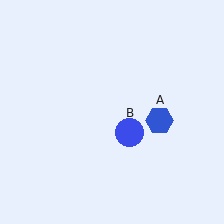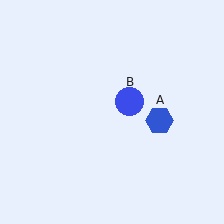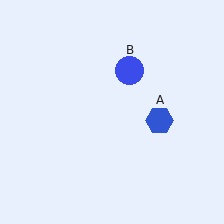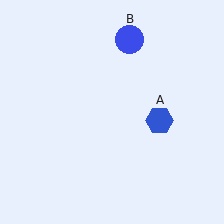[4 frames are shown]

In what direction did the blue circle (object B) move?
The blue circle (object B) moved up.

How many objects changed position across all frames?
1 object changed position: blue circle (object B).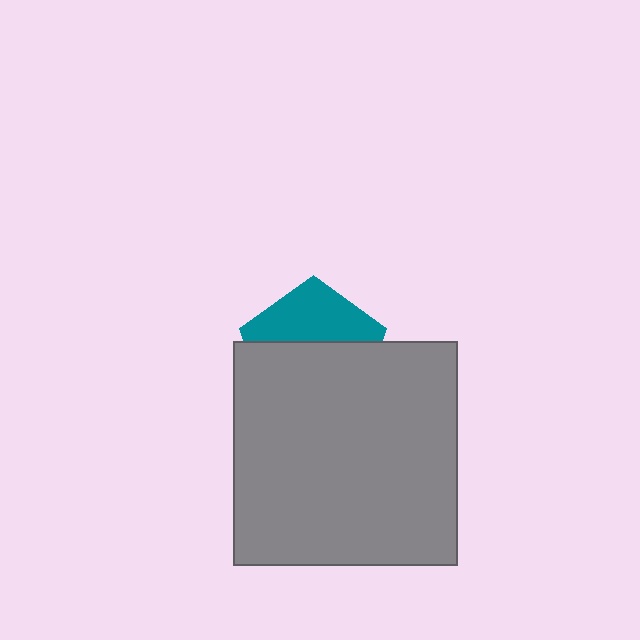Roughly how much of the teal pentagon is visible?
A small part of it is visible (roughly 41%).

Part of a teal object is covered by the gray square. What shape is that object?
It is a pentagon.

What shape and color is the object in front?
The object in front is a gray square.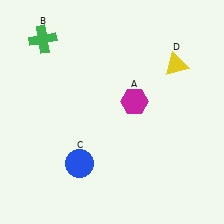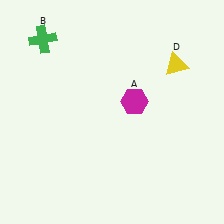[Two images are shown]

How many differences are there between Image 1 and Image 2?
There is 1 difference between the two images.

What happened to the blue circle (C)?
The blue circle (C) was removed in Image 2. It was in the bottom-left area of Image 1.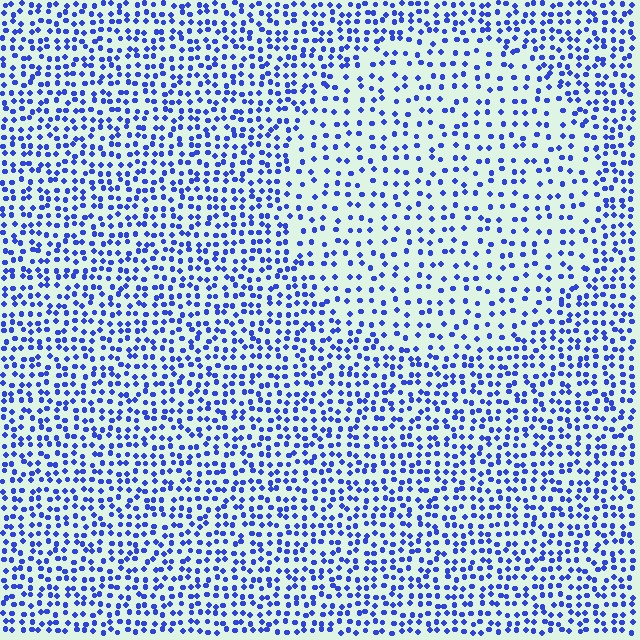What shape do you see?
I see a circle.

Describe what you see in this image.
The image contains small blue elements arranged at two different densities. A circle-shaped region is visible where the elements are less densely packed than the surrounding area.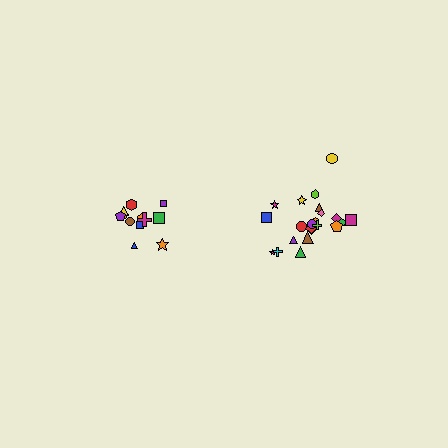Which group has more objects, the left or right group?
The right group.